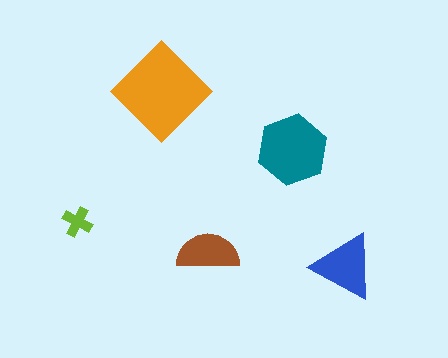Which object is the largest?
The orange diamond.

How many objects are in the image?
There are 5 objects in the image.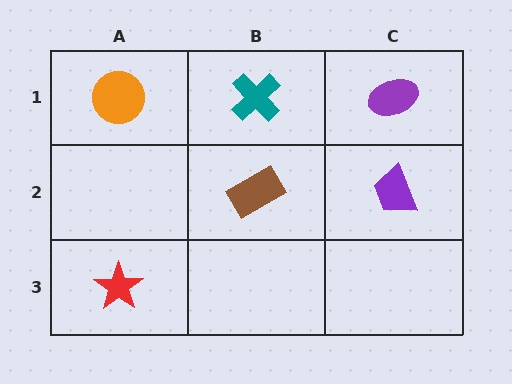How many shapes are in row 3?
1 shape.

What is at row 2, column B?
A brown rectangle.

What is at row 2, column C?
A purple trapezoid.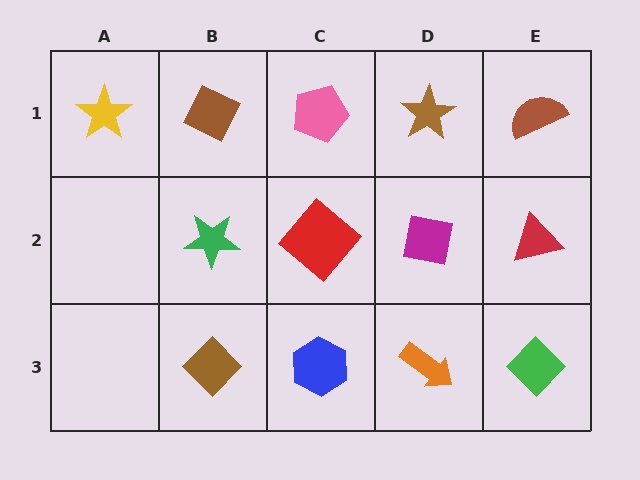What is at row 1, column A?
A yellow star.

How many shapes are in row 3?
4 shapes.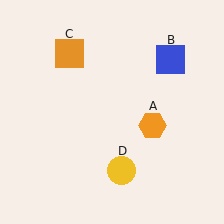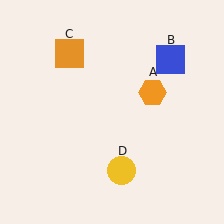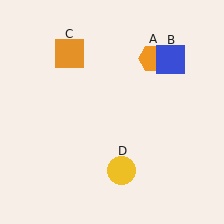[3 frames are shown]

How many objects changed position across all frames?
1 object changed position: orange hexagon (object A).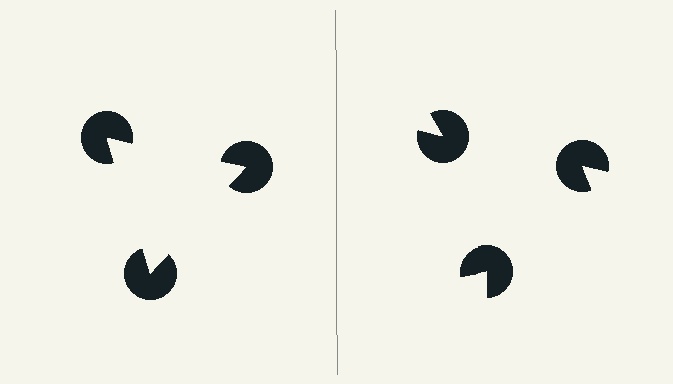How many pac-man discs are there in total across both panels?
6 — 3 on each side.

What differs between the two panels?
The pac-man discs are positioned identically on both sides; only the wedge orientations differ. On the left they align to a triangle; on the right they are misaligned.